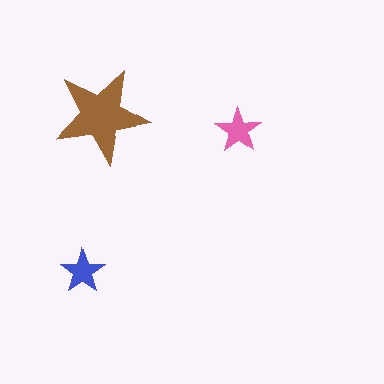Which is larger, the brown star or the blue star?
The brown one.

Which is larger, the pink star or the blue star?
The pink one.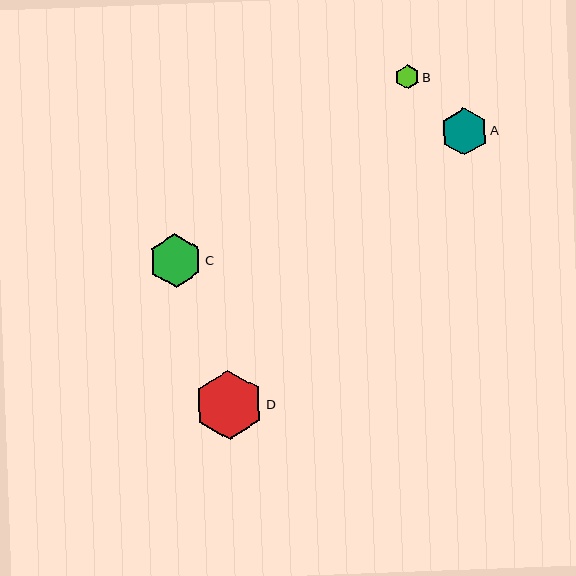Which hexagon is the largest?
Hexagon D is the largest with a size of approximately 69 pixels.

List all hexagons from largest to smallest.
From largest to smallest: D, C, A, B.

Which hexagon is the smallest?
Hexagon B is the smallest with a size of approximately 24 pixels.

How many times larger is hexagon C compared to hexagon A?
Hexagon C is approximately 1.1 times the size of hexagon A.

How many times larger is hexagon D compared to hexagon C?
Hexagon D is approximately 1.3 times the size of hexagon C.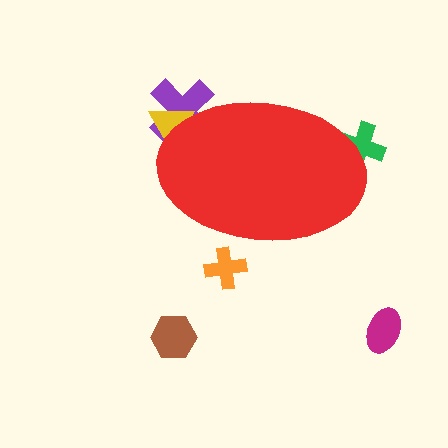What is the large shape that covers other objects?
A red ellipse.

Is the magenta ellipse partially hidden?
No, the magenta ellipse is fully visible.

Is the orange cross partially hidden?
Yes, the orange cross is partially hidden behind the red ellipse.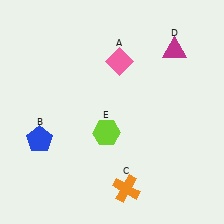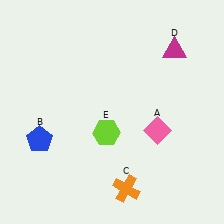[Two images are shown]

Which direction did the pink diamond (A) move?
The pink diamond (A) moved down.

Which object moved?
The pink diamond (A) moved down.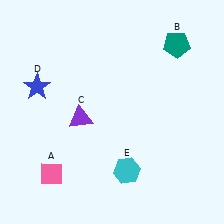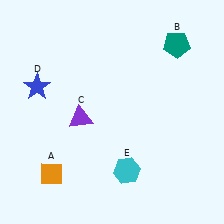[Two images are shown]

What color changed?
The diamond (A) changed from pink in Image 1 to orange in Image 2.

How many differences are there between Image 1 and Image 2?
There is 1 difference between the two images.